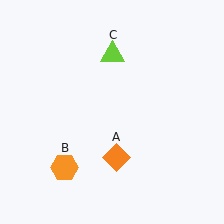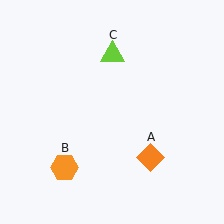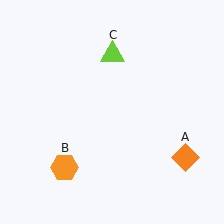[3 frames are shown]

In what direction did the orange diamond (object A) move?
The orange diamond (object A) moved right.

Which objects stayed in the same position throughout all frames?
Orange hexagon (object B) and lime triangle (object C) remained stationary.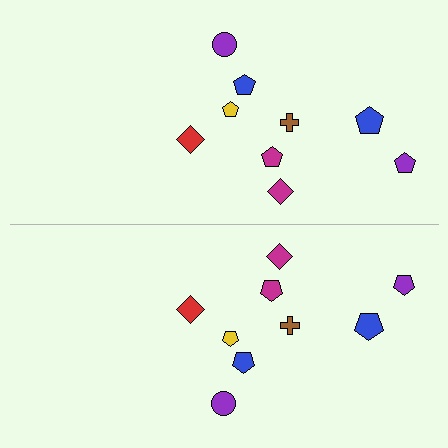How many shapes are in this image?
There are 18 shapes in this image.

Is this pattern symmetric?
Yes, this pattern has bilateral (reflection) symmetry.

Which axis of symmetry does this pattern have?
The pattern has a horizontal axis of symmetry running through the center of the image.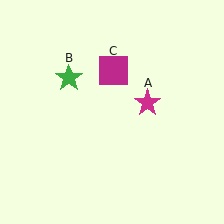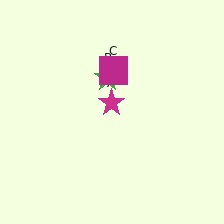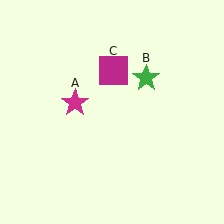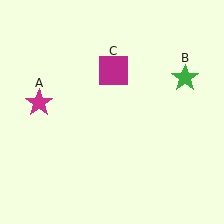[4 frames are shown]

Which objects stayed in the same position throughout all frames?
Magenta square (object C) remained stationary.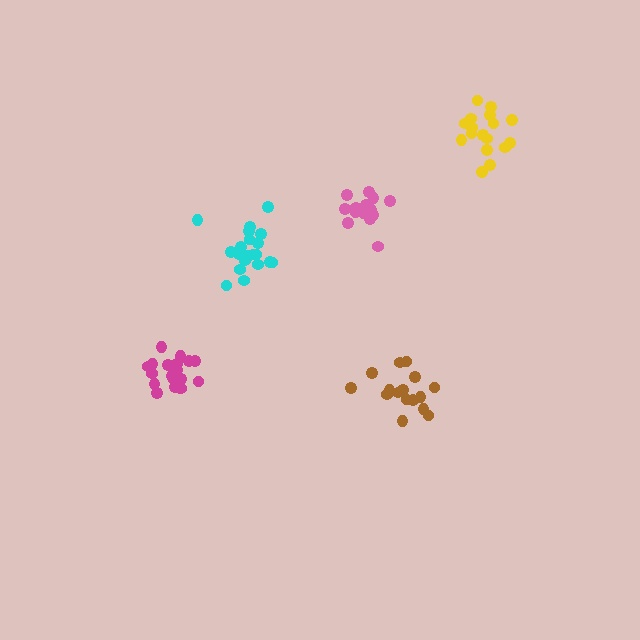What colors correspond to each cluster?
The clusters are colored: brown, cyan, magenta, yellow, pink.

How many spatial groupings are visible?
There are 5 spatial groupings.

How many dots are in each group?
Group 1: 16 dots, Group 2: 20 dots, Group 3: 19 dots, Group 4: 17 dots, Group 5: 15 dots (87 total).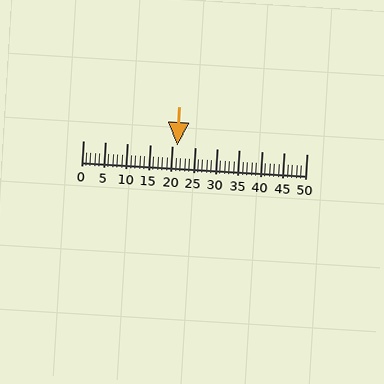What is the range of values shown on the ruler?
The ruler shows values from 0 to 50.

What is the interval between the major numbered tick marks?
The major tick marks are spaced 5 units apart.